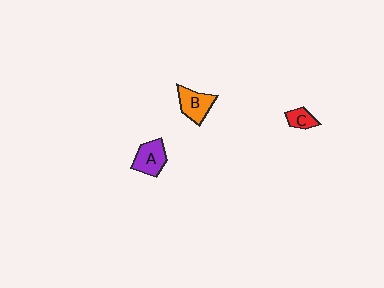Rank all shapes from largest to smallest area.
From largest to smallest: B (orange), A (purple), C (red).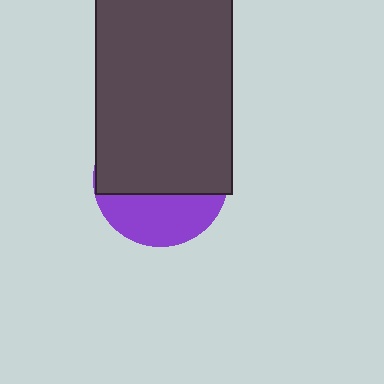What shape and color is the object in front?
The object in front is a dark gray rectangle.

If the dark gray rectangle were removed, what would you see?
You would see the complete purple circle.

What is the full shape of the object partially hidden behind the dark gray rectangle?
The partially hidden object is a purple circle.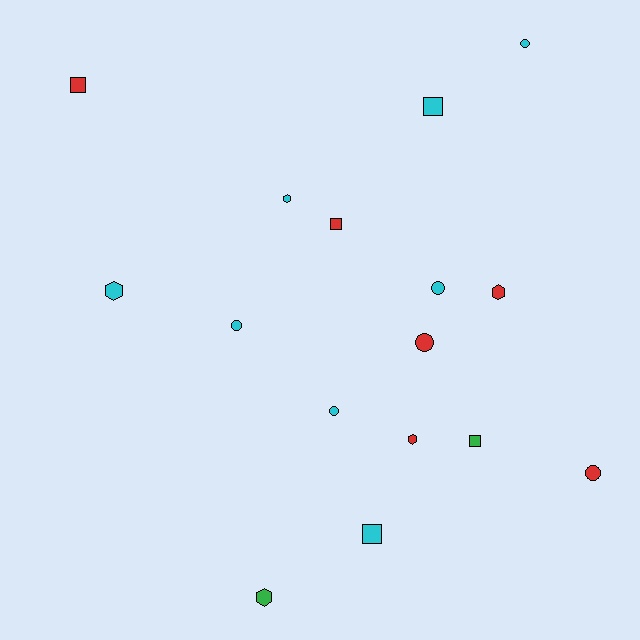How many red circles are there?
There are 2 red circles.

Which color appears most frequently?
Cyan, with 8 objects.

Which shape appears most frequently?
Circle, with 6 objects.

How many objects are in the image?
There are 16 objects.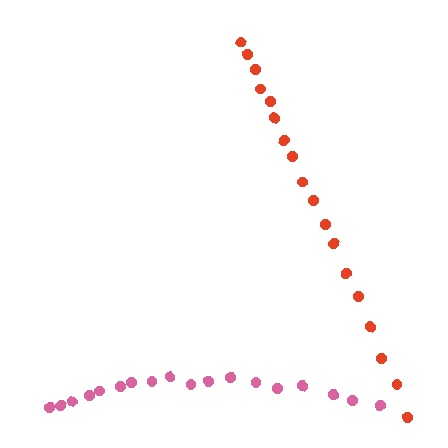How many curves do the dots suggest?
There are 2 distinct paths.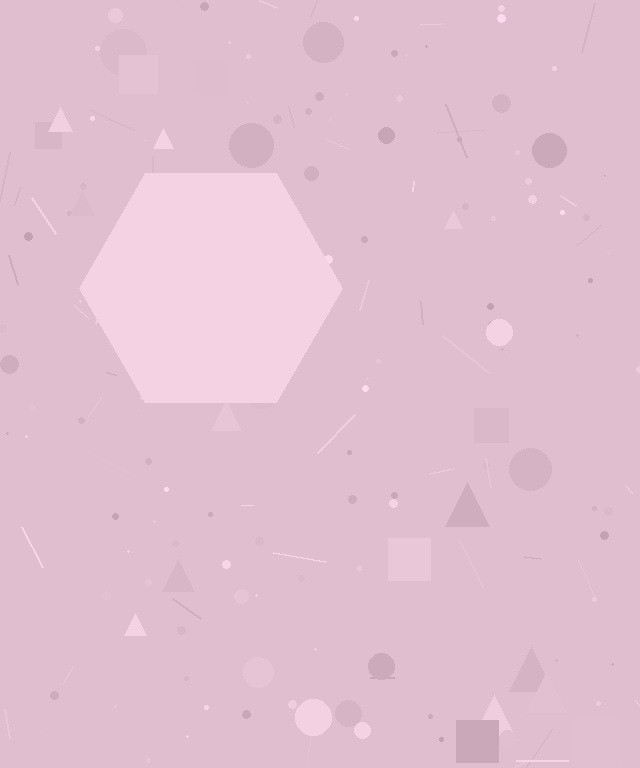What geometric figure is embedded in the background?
A hexagon is embedded in the background.